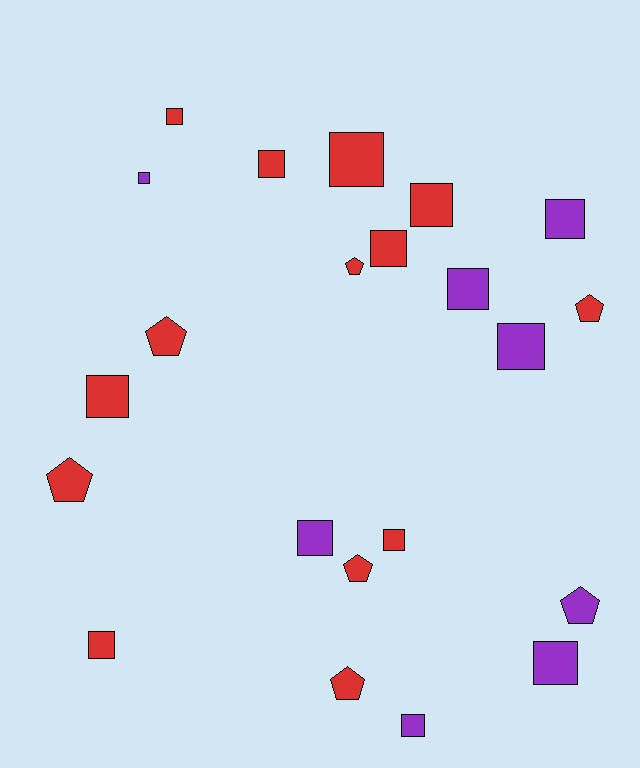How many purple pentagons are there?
There is 1 purple pentagon.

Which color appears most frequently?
Red, with 14 objects.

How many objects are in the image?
There are 22 objects.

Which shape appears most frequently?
Square, with 15 objects.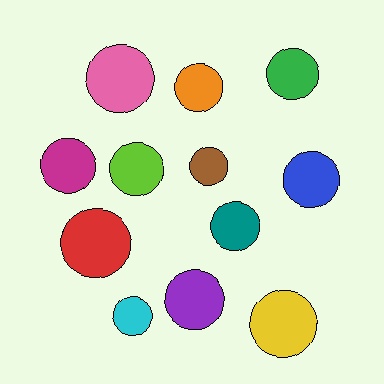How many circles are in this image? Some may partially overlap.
There are 12 circles.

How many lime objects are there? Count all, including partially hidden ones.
There is 1 lime object.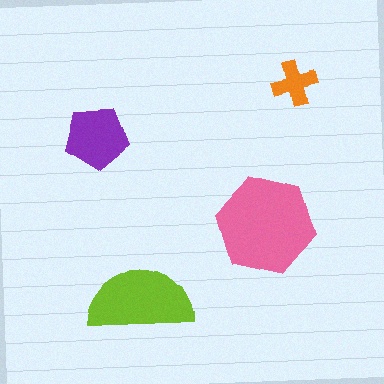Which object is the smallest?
The orange cross.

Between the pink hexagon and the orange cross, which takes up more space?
The pink hexagon.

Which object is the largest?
The pink hexagon.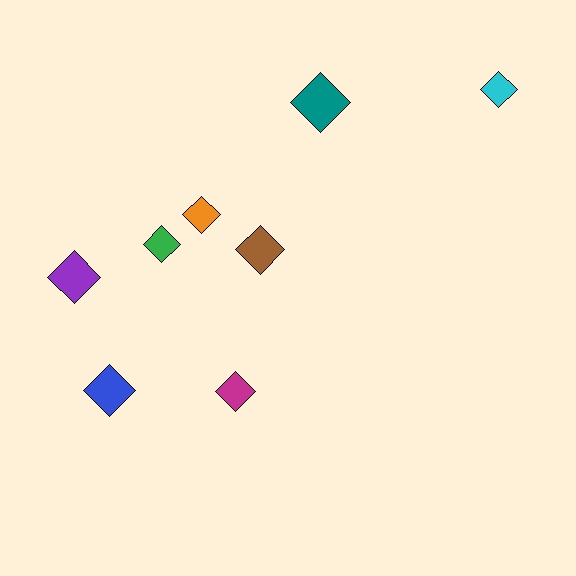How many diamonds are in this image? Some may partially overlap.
There are 8 diamonds.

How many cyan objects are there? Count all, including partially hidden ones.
There is 1 cyan object.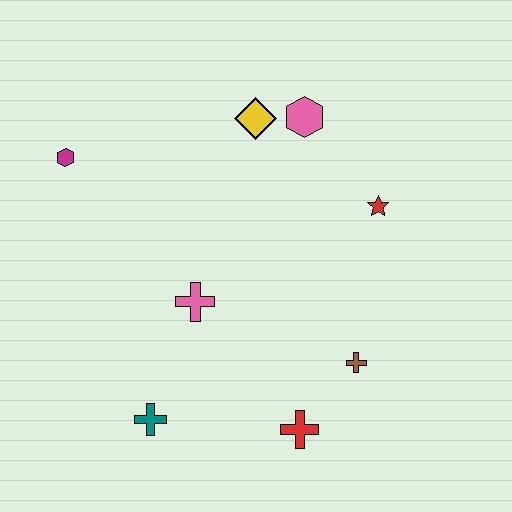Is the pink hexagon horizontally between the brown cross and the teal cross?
Yes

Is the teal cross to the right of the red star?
No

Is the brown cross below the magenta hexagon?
Yes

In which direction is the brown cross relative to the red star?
The brown cross is below the red star.